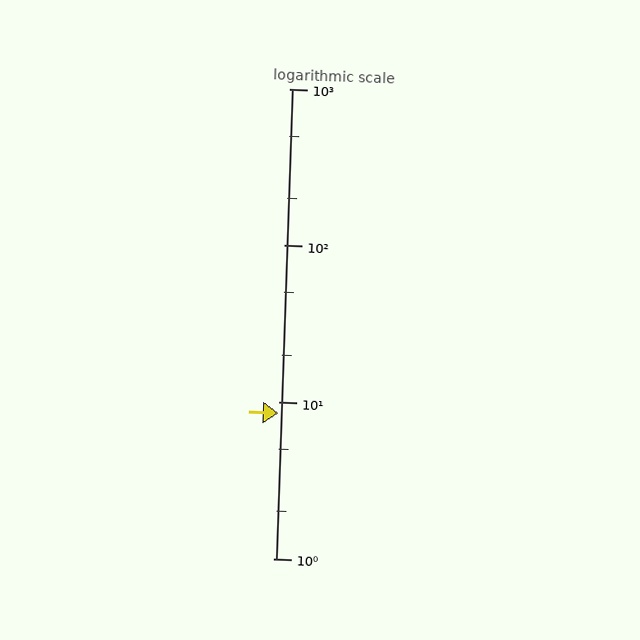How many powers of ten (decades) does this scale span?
The scale spans 3 decades, from 1 to 1000.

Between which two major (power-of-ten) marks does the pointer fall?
The pointer is between 1 and 10.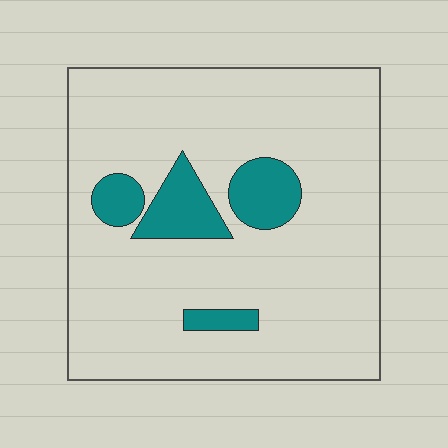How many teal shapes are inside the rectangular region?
4.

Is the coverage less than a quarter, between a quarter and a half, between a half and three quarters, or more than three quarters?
Less than a quarter.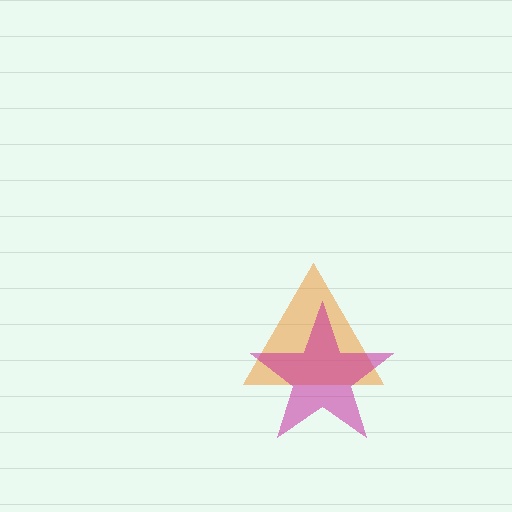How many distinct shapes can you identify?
There are 2 distinct shapes: an orange triangle, a magenta star.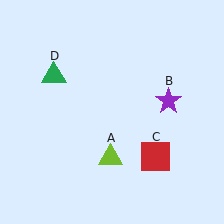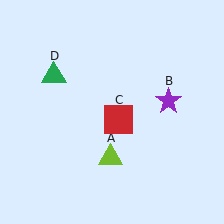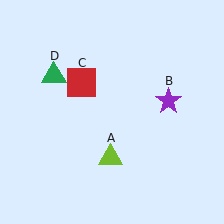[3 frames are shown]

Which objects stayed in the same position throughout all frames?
Lime triangle (object A) and purple star (object B) and green triangle (object D) remained stationary.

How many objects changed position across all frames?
1 object changed position: red square (object C).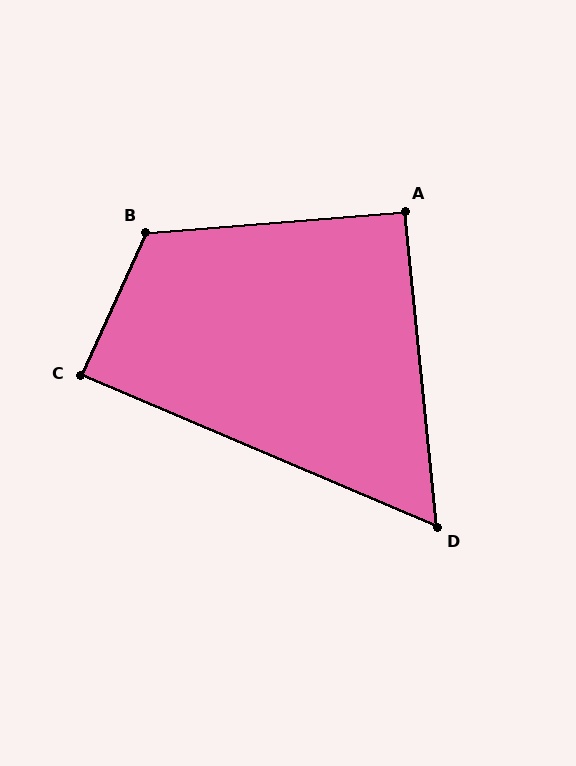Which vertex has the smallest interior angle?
D, at approximately 61 degrees.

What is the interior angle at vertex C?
Approximately 89 degrees (approximately right).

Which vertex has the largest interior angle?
B, at approximately 119 degrees.